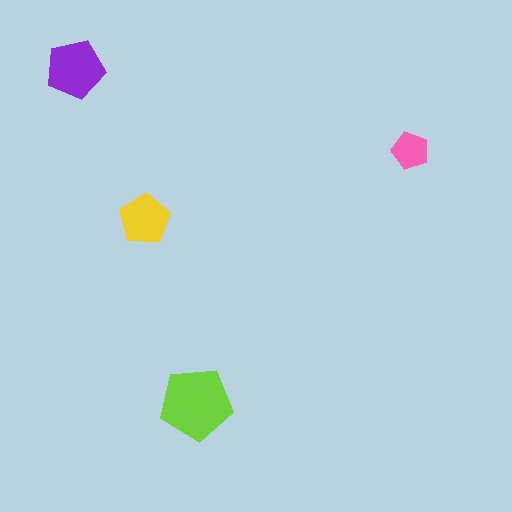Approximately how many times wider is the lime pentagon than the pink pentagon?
About 2 times wider.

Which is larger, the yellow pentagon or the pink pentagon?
The yellow one.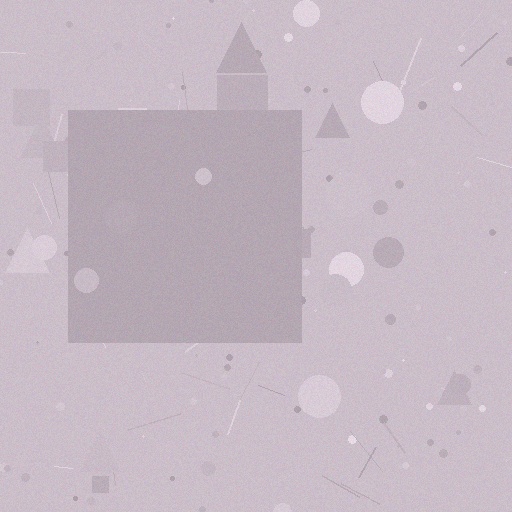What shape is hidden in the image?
A square is hidden in the image.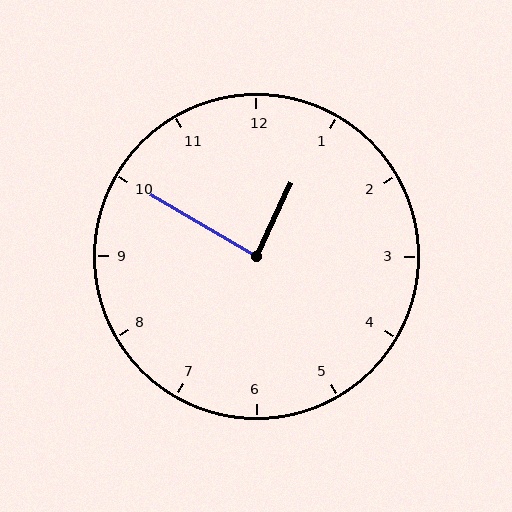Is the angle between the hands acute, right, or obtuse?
It is right.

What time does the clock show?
12:50.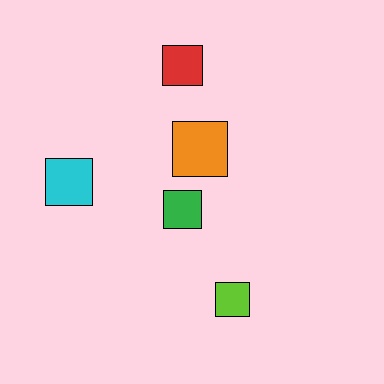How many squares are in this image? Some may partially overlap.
There are 5 squares.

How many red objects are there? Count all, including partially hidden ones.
There is 1 red object.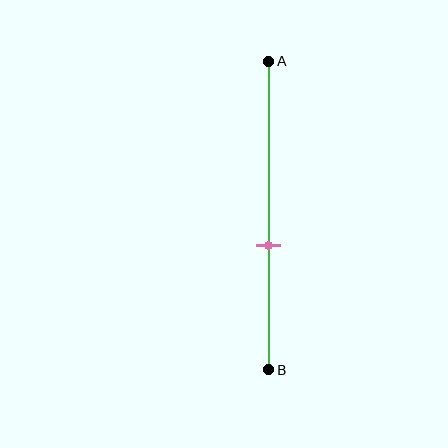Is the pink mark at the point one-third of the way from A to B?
No, the mark is at about 60% from A, not at the 33% one-third point.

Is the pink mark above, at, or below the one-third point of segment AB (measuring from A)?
The pink mark is below the one-third point of segment AB.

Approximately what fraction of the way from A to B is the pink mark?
The pink mark is approximately 60% of the way from A to B.